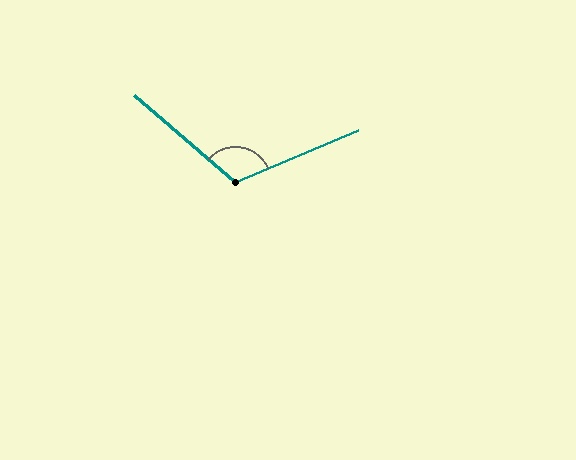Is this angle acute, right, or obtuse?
It is obtuse.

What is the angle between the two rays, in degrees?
Approximately 116 degrees.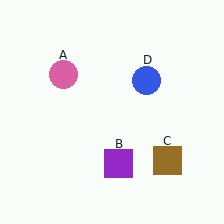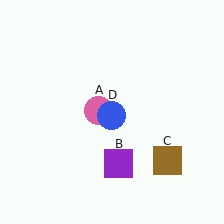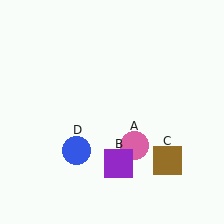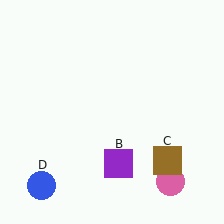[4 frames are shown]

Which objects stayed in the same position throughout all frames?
Purple square (object B) and brown square (object C) remained stationary.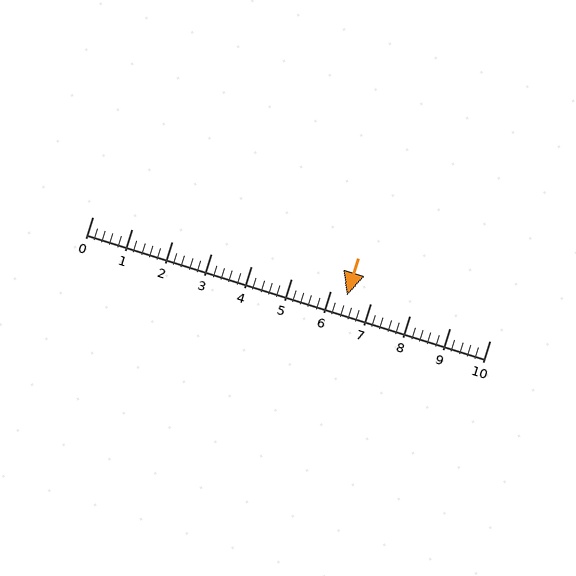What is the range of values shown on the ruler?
The ruler shows values from 0 to 10.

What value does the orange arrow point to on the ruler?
The orange arrow points to approximately 6.4.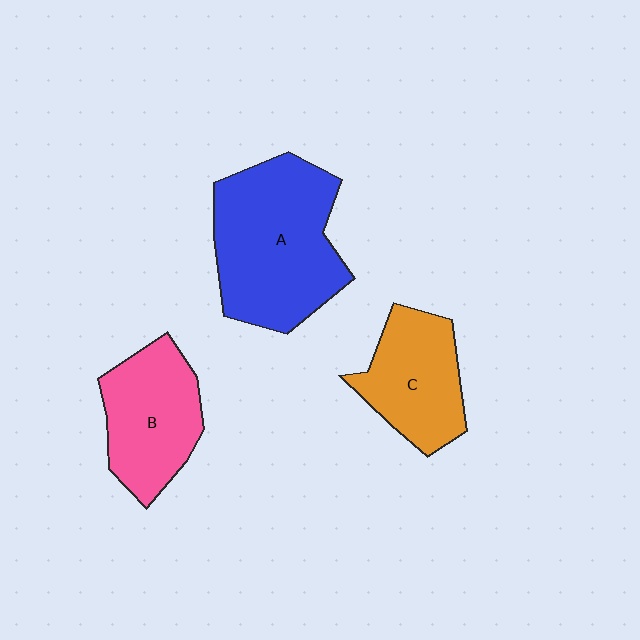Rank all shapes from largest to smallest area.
From largest to smallest: A (blue), B (pink), C (orange).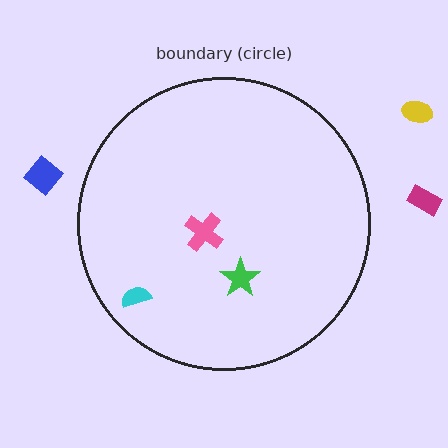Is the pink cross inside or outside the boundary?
Inside.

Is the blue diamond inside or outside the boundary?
Outside.